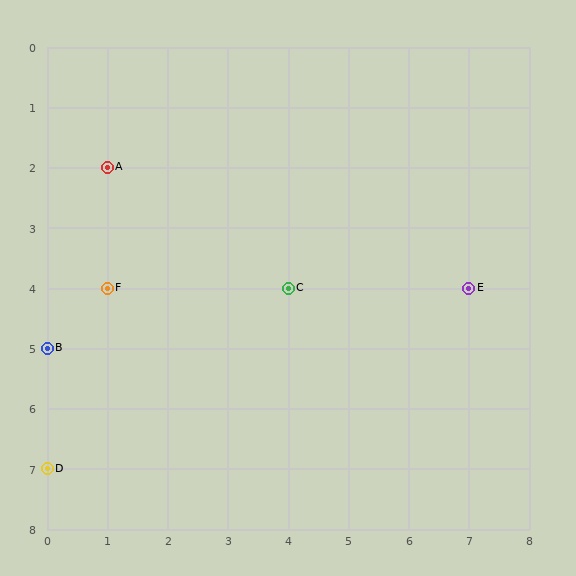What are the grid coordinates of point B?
Point B is at grid coordinates (0, 5).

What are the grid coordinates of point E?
Point E is at grid coordinates (7, 4).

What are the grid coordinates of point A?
Point A is at grid coordinates (1, 2).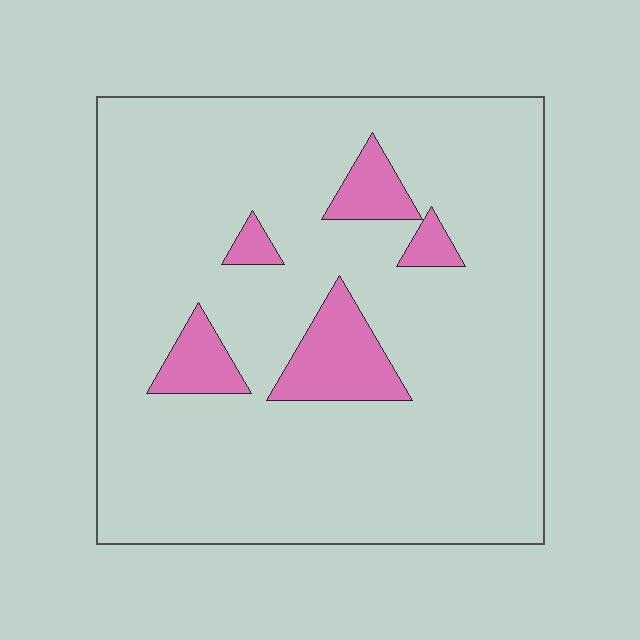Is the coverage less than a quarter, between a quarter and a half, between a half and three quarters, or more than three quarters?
Less than a quarter.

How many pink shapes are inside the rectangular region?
5.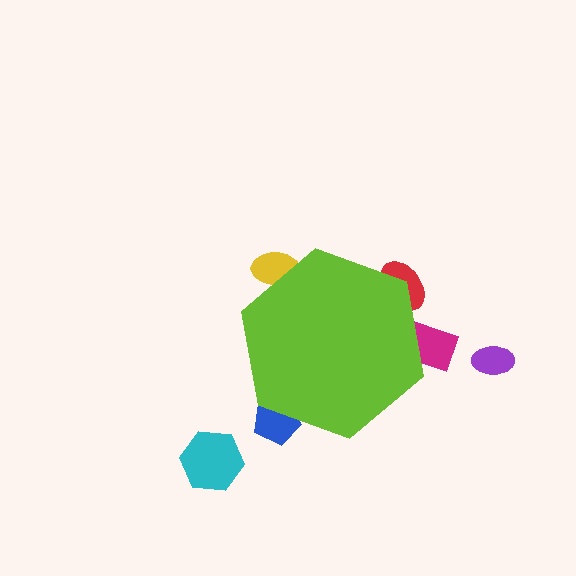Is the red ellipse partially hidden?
Yes, the red ellipse is partially hidden behind the lime hexagon.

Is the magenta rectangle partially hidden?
Yes, the magenta rectangle is partially hidden behind the lime hexagon.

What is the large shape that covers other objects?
A lime hexagon.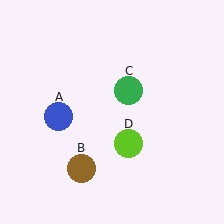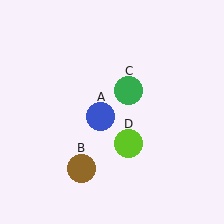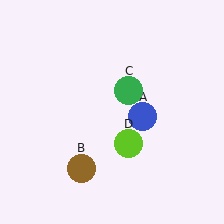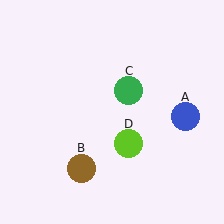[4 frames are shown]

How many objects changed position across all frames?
1 object changed position: blue circle (object A).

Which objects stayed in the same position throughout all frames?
Brown circle (object B) and green circle (object C) and lime circle (object D) remained stationary.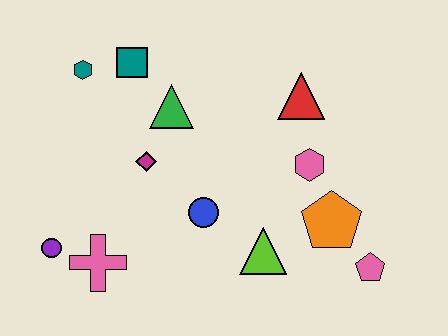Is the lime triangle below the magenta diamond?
Yes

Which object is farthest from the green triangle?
The pink pentagon is farthest from the green triangle.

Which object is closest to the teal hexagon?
The teal square is closest to the teal hexagon.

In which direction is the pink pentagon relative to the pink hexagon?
The pink pentagon is below the pink hexagon.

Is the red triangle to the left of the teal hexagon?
No